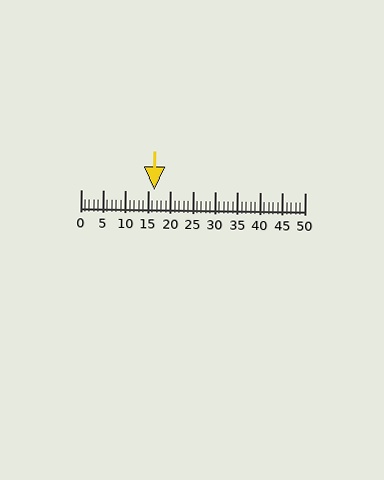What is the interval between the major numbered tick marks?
The major tick marks are spaced 5 units apart.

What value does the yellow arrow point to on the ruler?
The yellow arrow points to approximately 16.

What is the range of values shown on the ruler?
The ruler shows values from 0 to 50.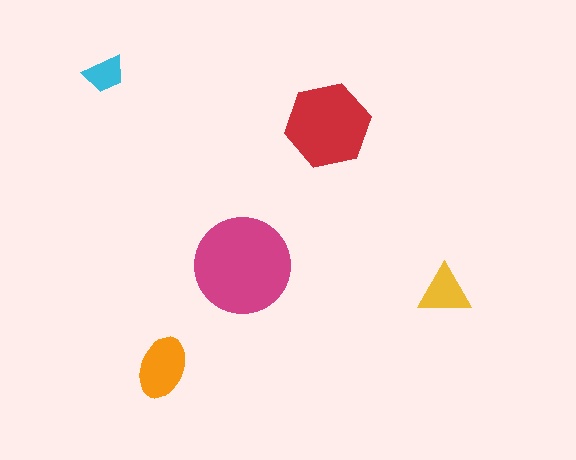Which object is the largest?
The magenta circle.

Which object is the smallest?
The cyan trapezoid.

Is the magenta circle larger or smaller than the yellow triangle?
Larger.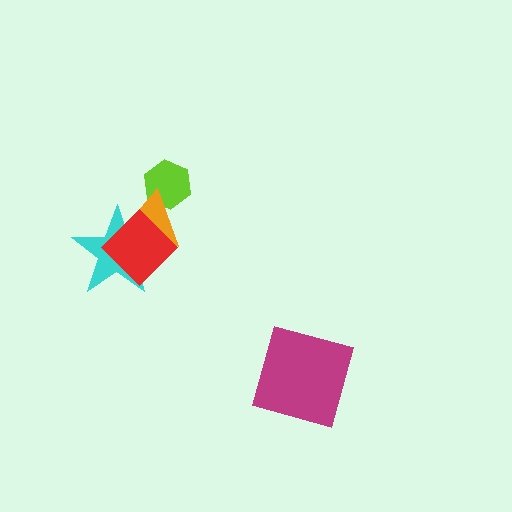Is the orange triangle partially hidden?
Yes, it is partially covered by another shape.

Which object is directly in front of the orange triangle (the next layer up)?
The cyan star is directly in front of the orange triangle.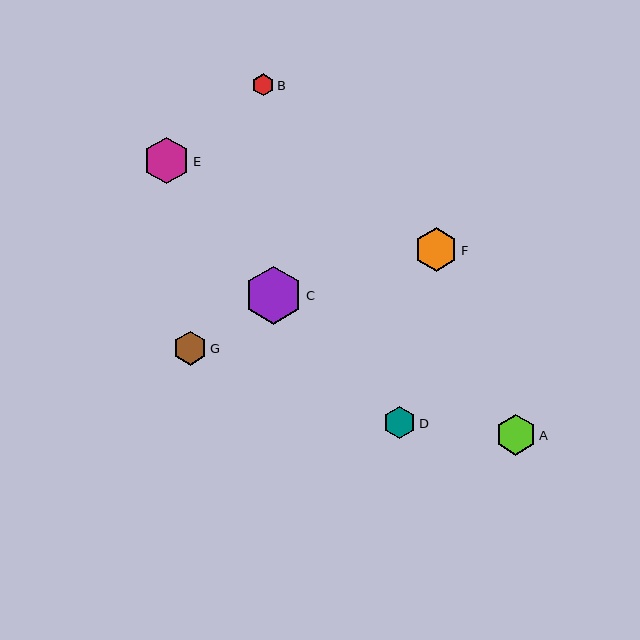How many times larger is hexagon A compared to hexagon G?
Hexagon A is approximately 1.2 times the size of hexagon G.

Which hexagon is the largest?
Hexagon C is the largest with a size of approximately 58 pixels.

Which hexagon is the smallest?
Hexagon B is the smallest with a size of approximately 22 pixels.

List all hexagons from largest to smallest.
From largest to smallest: C, E, F, A, G, D, B.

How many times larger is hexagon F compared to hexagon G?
Hexagon F is approximately 1.3 times the size of hexagon G.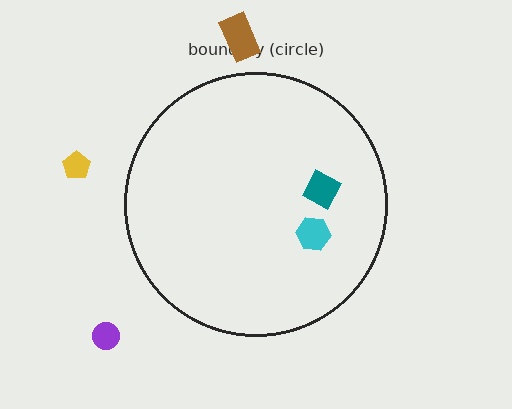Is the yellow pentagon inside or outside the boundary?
Outside.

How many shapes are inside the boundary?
2 inside, 3 outside.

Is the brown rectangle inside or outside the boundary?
Outside.